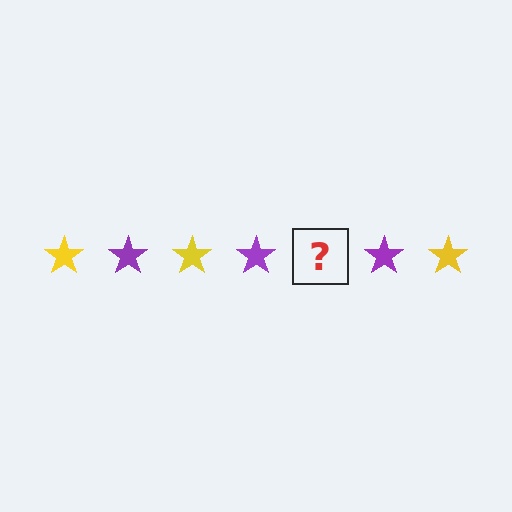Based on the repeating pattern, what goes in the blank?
The blank should be a yellow star.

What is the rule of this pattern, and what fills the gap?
The rule is that the pattern cycles through yellow, purple stars. The gap should be filled with a yellow star.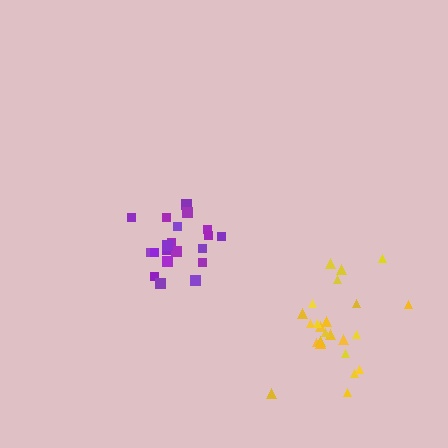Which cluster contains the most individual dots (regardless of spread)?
Yellow (24).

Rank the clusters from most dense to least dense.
purple, yellow.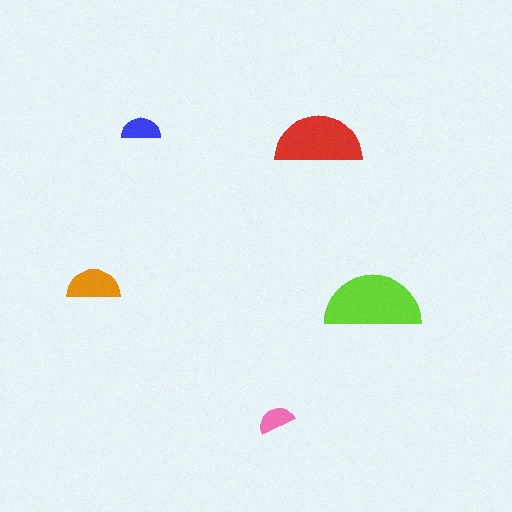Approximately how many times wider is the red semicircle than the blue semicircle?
About 2 times wider.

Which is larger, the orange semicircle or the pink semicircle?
The orange one.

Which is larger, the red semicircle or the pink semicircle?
The red one.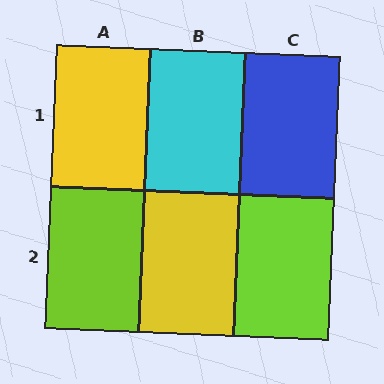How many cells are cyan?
1 cell is cyan.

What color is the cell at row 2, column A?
Lime.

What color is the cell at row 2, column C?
Lime.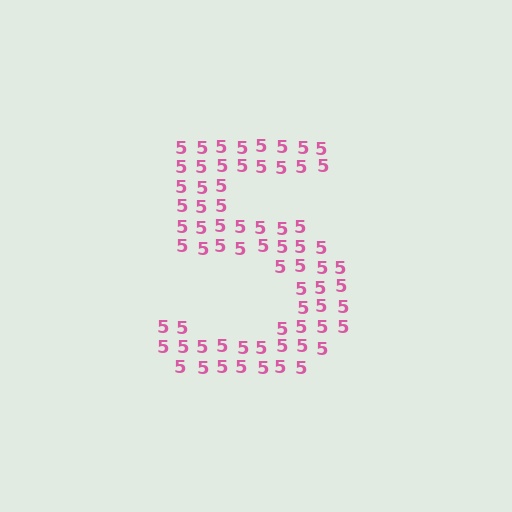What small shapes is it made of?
It is made of small digit 5's.